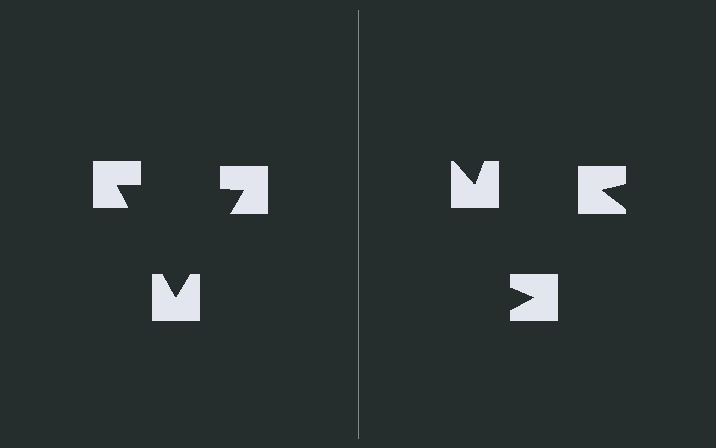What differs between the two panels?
The notched squares are positioned identically on both sides; only the wedge orientations differ. On the left they align to a triangle; on the right they are misaligned.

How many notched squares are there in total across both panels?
6 — 3 on each side.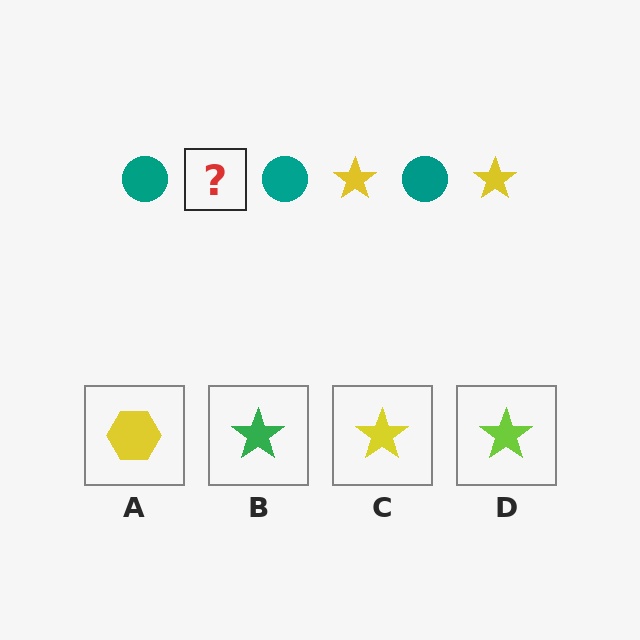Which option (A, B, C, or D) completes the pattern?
C.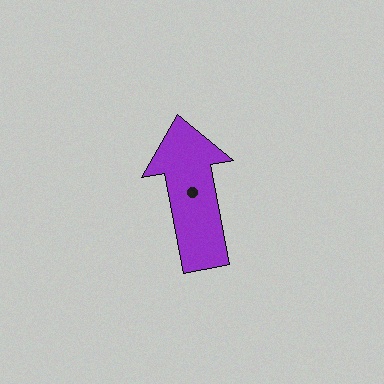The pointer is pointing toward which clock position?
Roughly 12 o'clock.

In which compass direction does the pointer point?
North.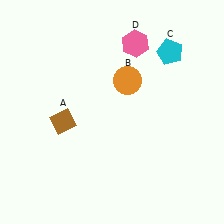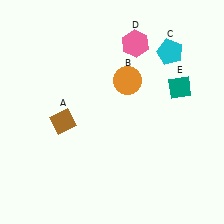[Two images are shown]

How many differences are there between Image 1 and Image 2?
There is 1 difference between the two images.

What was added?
A teal diamond (E) was added in Image 2.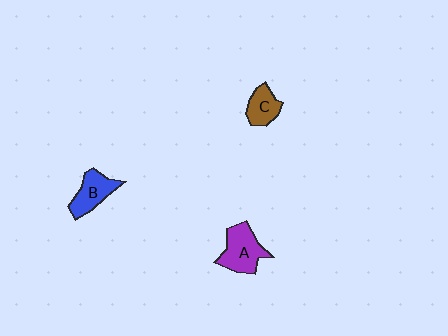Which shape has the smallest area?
Shape C (brown).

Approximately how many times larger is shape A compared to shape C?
Approximately 1.5 times.